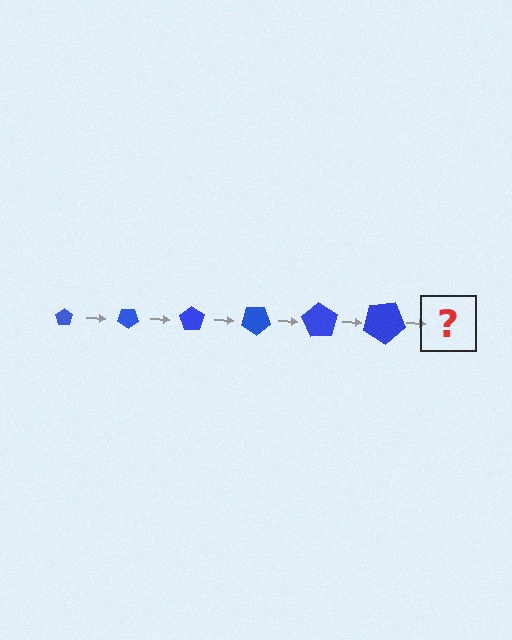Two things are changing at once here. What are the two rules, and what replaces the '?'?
The two rules are that the pentagon grows larger each step and it rotates 35 degrees each step. The '?' should be a pentagon, larger than the previous one and rotated 210 degrees from the start.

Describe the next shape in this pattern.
It should be a pentagon, larger than the previous one and rotated 210 degrees from the start.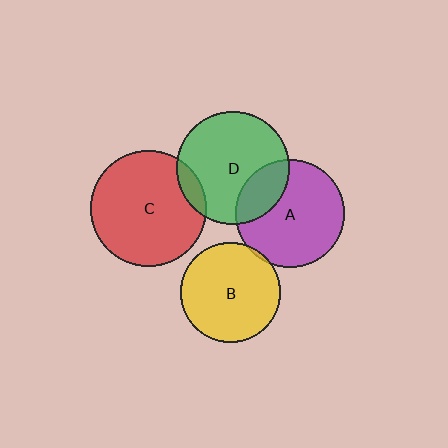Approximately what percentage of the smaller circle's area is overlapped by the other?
Approximately 10%.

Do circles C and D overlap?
Yes.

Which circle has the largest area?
Circle C (red).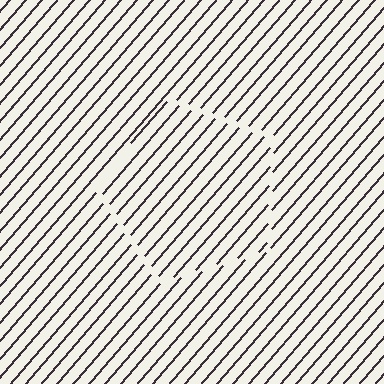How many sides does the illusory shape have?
5 sides — the line-ends trace a pentagon.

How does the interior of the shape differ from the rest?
The interior of the shape contains the same grating, shifted by half a period — the contour is defined by the phase discontinuity where line-ends from the inner and outer gratings abut.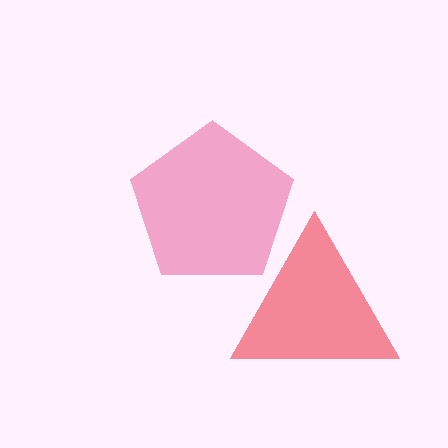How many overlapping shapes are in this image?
There are 2 overlapping shapes in the image.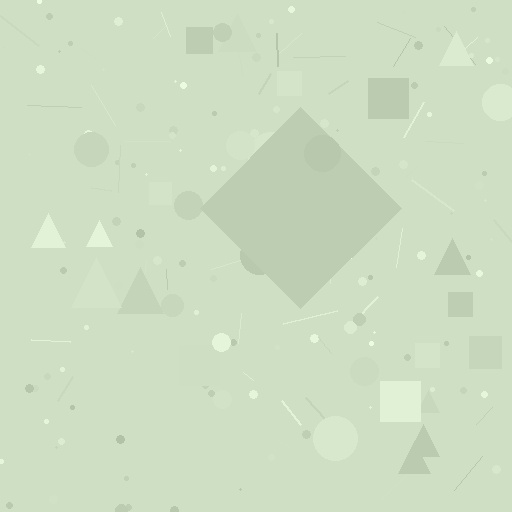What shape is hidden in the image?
A diamond is hidden in the image.